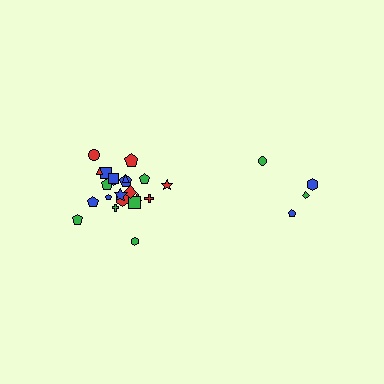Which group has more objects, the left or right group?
The left group.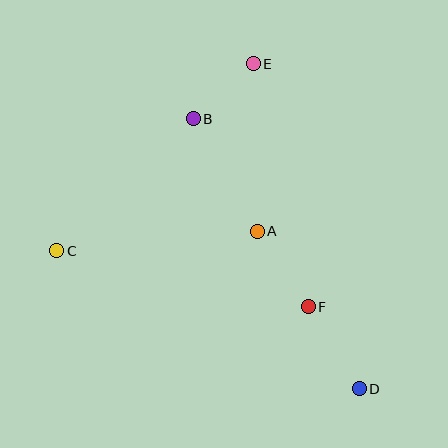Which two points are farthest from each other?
Points D and E are farthest from each other.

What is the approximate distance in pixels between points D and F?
The distance between D and F is approximately 97 pixels.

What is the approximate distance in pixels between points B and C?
The distance between B and C is approximately 190 pixels.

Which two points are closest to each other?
Points B and E are closest to each other.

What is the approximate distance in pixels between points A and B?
The distance between A and B is approximately 129 pixels.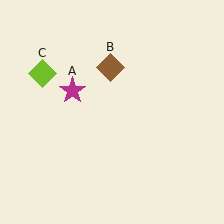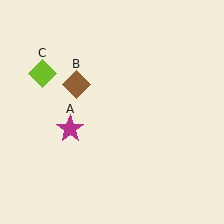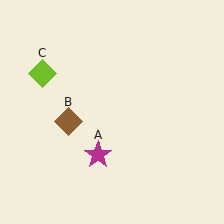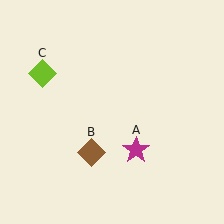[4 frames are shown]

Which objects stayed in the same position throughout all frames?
Lime diamond (object C) remained stationary.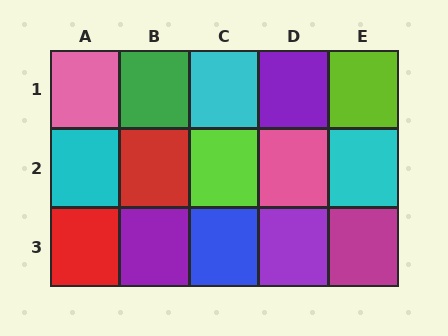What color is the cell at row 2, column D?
Pink.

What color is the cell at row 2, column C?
Lime.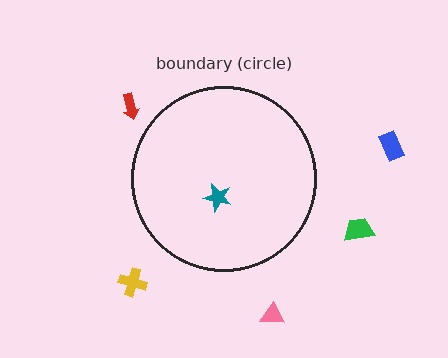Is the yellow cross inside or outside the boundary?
Outside.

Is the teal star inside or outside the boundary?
Inside.